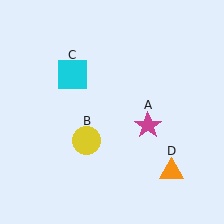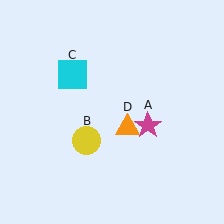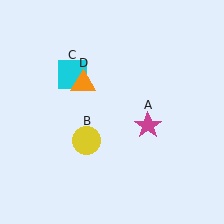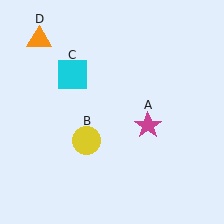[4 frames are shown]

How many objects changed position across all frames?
1 object changed position: orange triangle (object D).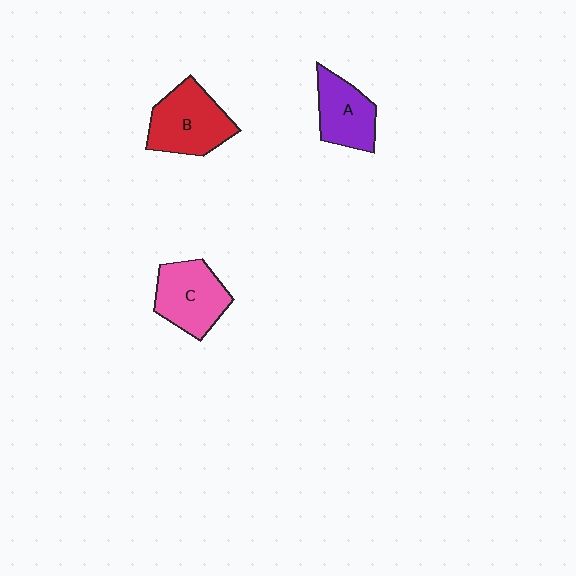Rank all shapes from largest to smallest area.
From largest to smallest: B (red), C (pink), A (purple).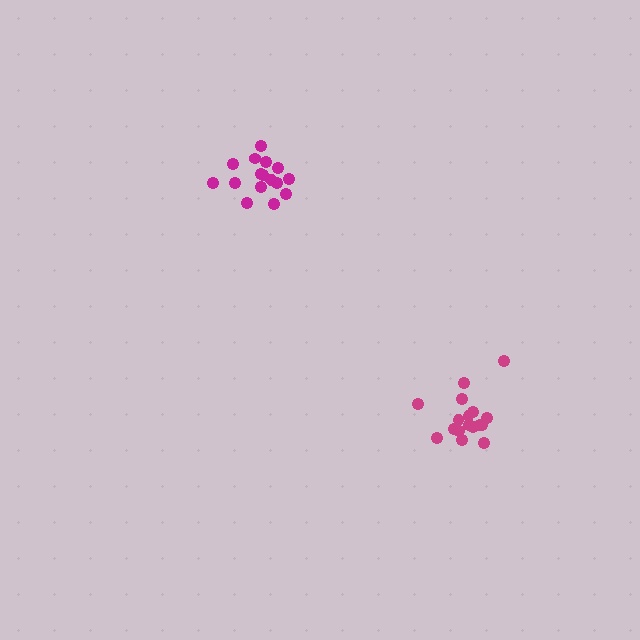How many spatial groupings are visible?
There are 2 spatial groupings.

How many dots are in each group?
Group 1: 17 dots, Group 2: 17 dots (34 total).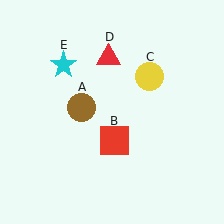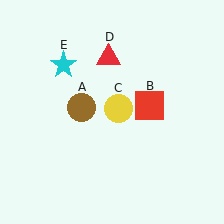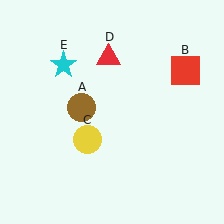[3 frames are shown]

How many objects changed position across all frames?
2 objects changed position: red square (object B), yellow circle (object C).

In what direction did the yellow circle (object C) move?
The yellow circle (object C) moved down and to the left.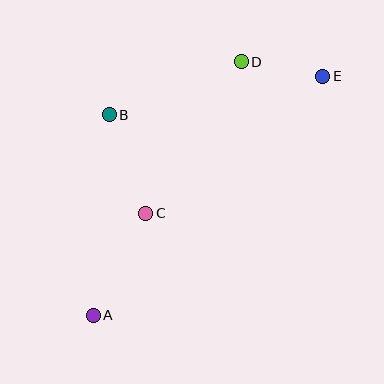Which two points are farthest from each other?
Points A and E are farthest from each other.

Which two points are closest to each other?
Points D and E are closest to each other.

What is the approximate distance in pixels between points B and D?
The distance between B and D is approximately 142 pixels.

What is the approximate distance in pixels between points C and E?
The distance between C and E is approximately 224 pixels.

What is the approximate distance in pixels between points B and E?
The distance between B and E is approximately 217 pixels.